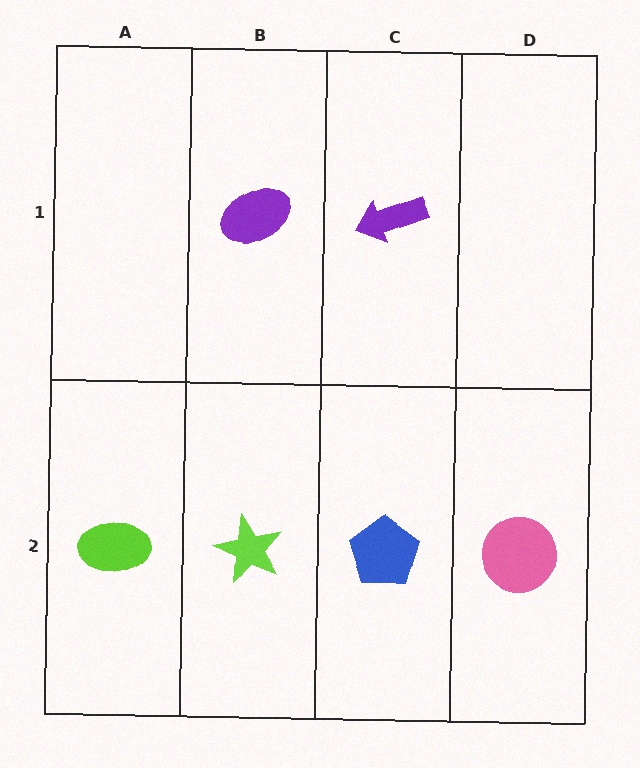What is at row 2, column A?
A lime ellipse.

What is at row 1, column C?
A purple arrow.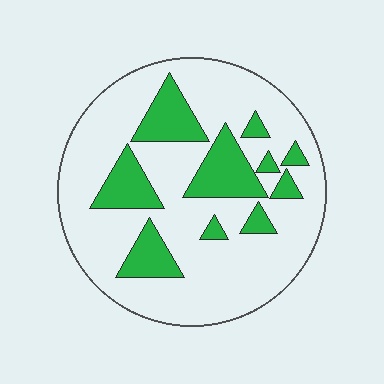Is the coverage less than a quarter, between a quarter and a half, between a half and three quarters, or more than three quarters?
Less than a quarter.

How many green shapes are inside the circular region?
10.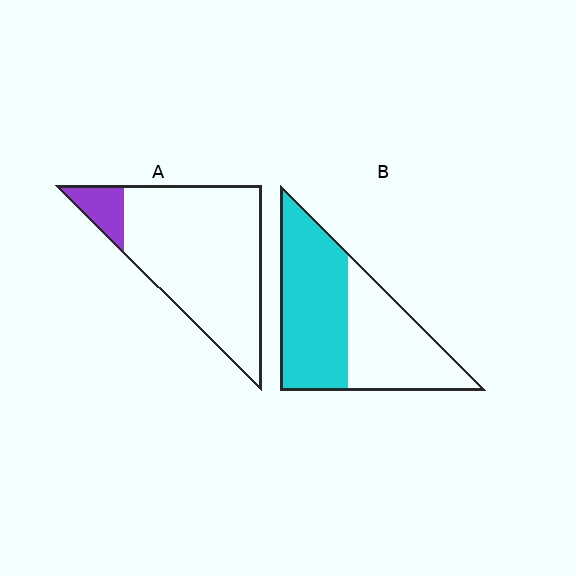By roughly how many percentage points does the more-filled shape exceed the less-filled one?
By roughly 45 percentage points (B over A).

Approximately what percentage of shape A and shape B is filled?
A is approximately 10% and B is approximately 55%.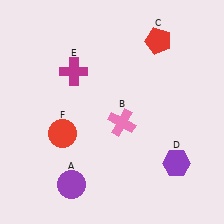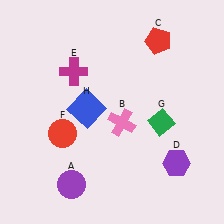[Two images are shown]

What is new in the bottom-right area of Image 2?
A green diamond (G) was added in the bottom-right area of Image 2.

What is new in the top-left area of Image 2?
A blue square (H) was added in the top-left area of Image 2.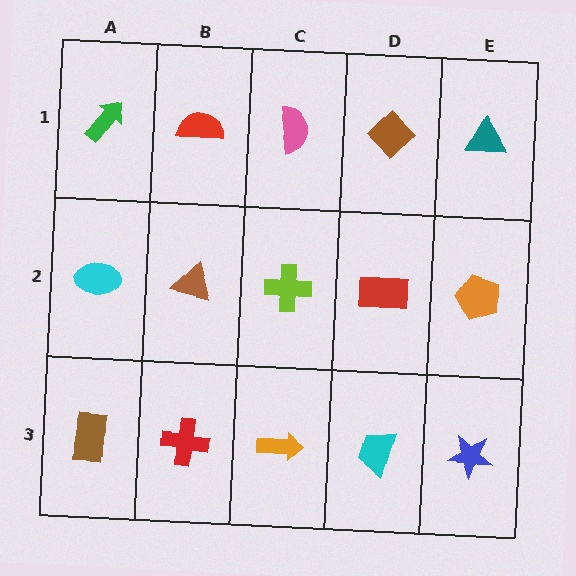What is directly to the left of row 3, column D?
An orange arrow.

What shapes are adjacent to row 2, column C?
A pink semicircle (row 1, column C), an orange arrow (row 3, column C), a brown triangle (row 2, column B), a red rectangle (row 2, column D).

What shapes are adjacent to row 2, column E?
A teal triangle (row 1, column E), a blue star (row 3, column E), a red rectangle (row 2, column D).